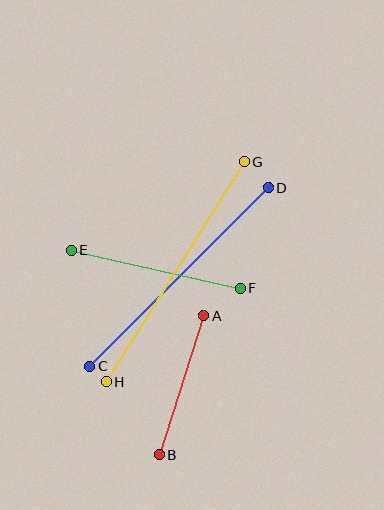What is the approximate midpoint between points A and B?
The midpoint is at approximately (182, 385) pixels.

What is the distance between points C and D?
The distance is approximately 252 pixels.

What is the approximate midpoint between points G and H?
The midpoint is at approximately (175, 272) pixels.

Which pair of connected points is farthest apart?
Points G and H are farthest apart.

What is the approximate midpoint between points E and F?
The midpoint is at approximately (156, 269) pixels.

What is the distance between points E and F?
The distance is approximately 173 pixels.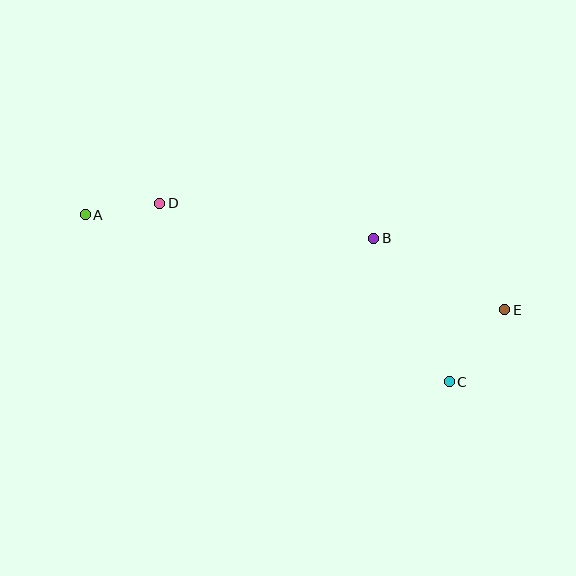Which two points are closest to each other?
Points A and D are closest to each other.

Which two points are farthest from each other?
Points A and E are farthest from each other.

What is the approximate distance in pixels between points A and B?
The distance between A and B is approximately 289 pixels.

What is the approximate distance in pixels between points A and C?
The distance between A and C is approximately 400 pixels.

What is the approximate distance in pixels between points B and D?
The distance between B and D is approximately 217 pixels.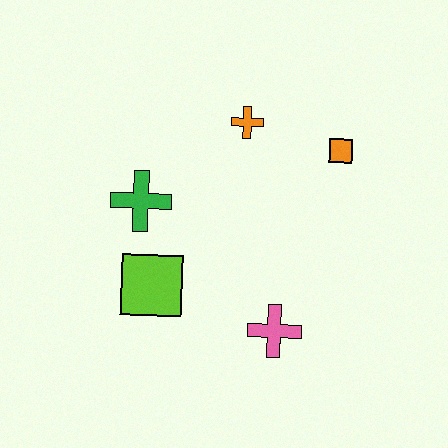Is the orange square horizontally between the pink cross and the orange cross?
No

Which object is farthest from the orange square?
The lime square is farthest from the orange square.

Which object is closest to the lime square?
The green cross is closest to the lime square.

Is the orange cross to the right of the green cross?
Yes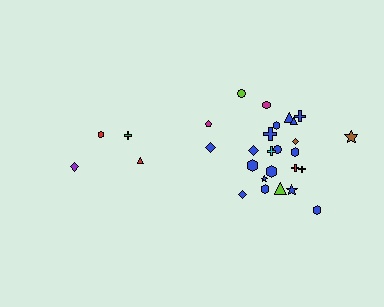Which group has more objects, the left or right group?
The right group.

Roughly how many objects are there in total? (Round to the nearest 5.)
Roughly 30 objects in total.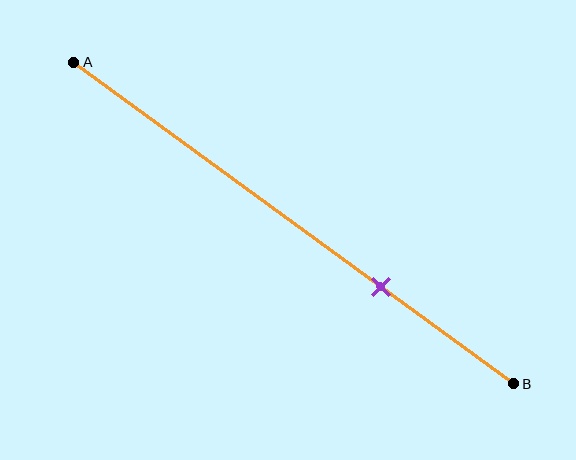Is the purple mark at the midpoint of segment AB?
No, the mark is at about 70% from A, not at the 50% midpoint.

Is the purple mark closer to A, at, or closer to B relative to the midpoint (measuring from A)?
The purple mark is closer to point B than the midpoint of segment AB.